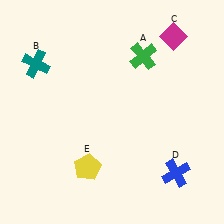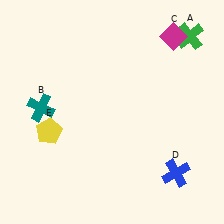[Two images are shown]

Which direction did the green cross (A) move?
The green cross (A) moved right.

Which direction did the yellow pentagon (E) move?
The yellow pentagon (E) moved left.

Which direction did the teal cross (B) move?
The teal cross (B) moved down.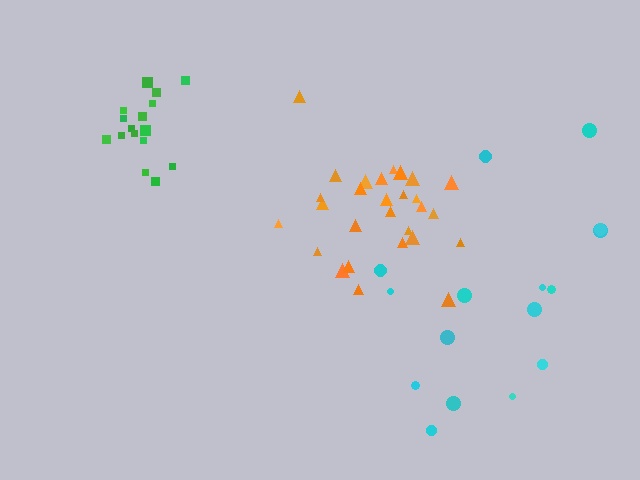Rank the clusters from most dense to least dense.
green, orange, cyan.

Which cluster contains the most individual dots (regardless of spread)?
Orange (28).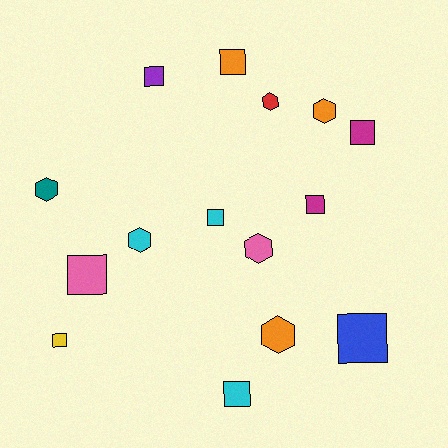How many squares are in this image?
There are 9 squares.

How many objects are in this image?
There are 15 objects.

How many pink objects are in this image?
There are 2 pink objects.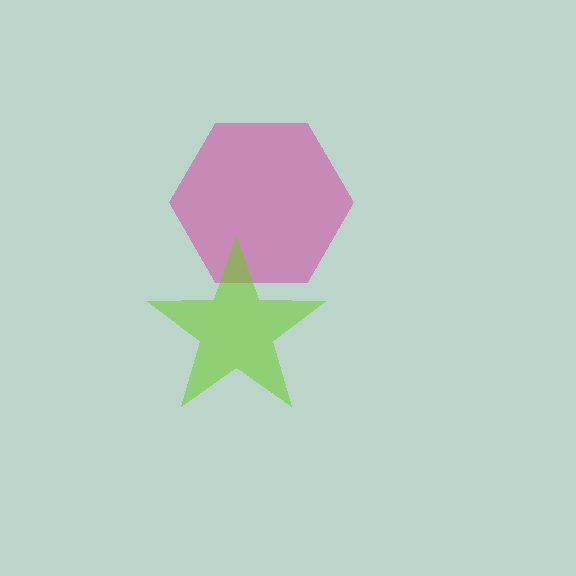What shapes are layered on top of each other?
The layered shapes are: a magenta hexagon, a lime star.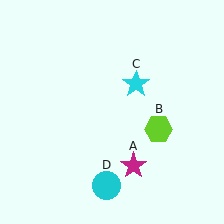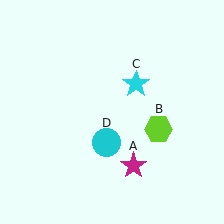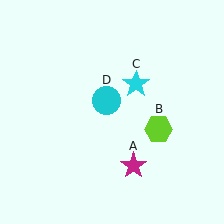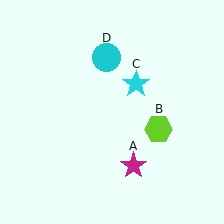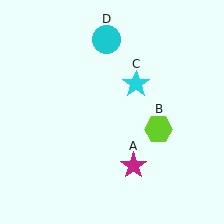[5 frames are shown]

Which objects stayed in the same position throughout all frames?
Magenta star (object A) and lime hexagon (object B) and cyan star (object C) remained stationary.